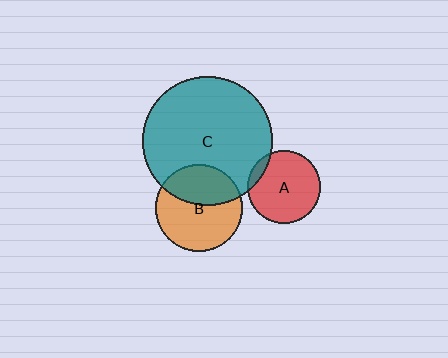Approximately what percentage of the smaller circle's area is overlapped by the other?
Approximately 10%.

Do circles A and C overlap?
Yes.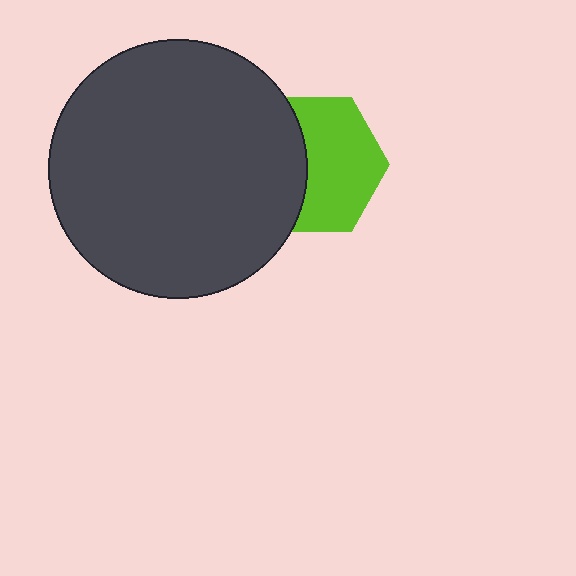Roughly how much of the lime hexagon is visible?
About half of it is visible (roughly 59%).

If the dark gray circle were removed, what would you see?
You would see the complete lime hexagon.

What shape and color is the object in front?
The object in front is a dark gray circle.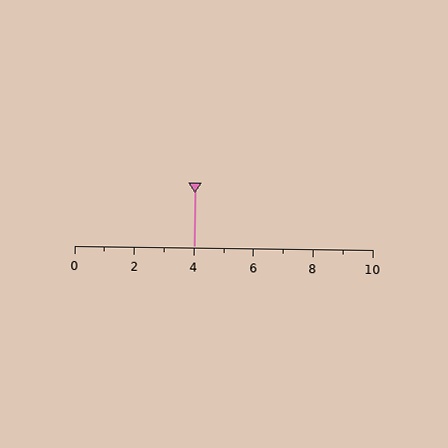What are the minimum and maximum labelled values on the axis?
The axis runs from 0 to 10.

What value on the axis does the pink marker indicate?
The marker indicates approximately 4.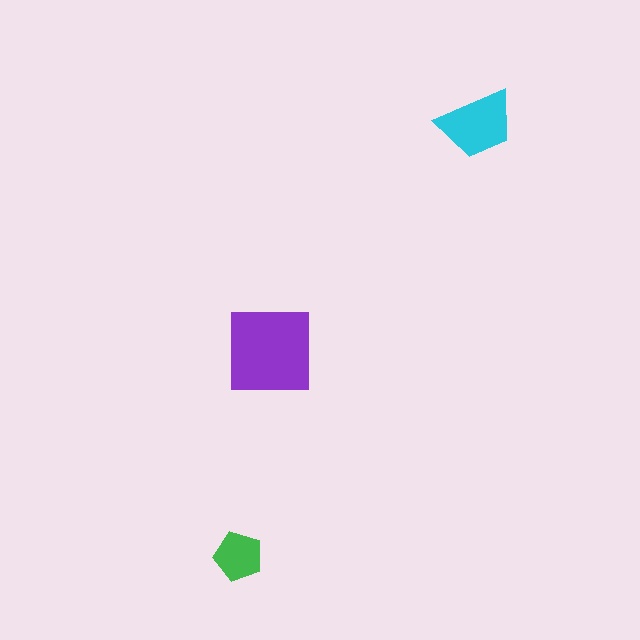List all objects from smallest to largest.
The green pentagon, the cyan trapezoid, the purple square.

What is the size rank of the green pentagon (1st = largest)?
3rd.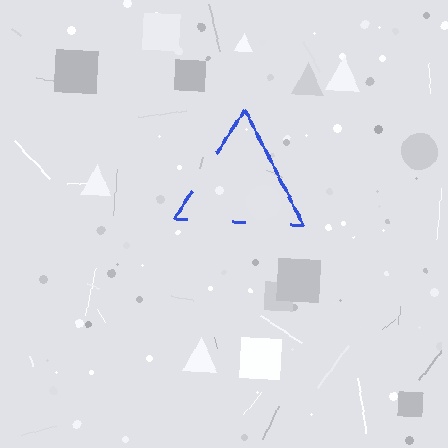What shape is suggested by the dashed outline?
The dashed outline suggests a triangle.